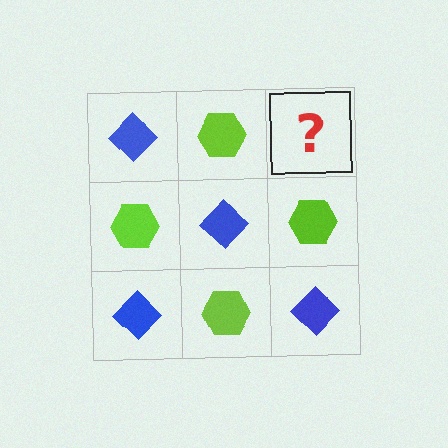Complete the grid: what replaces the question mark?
The question mark should be replaced with a blue diamond.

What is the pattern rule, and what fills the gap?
The rule is that it alternates blue diamond and lime hexagon in a checkerboard pattern. The gap should be filled with a blue diamond.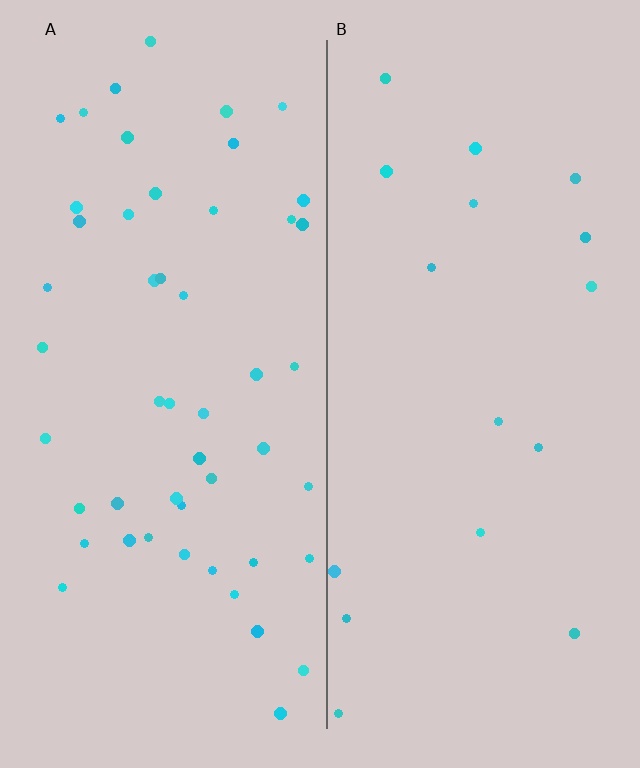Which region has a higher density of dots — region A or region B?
A (the left).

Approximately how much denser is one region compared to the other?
Approximately 3.0× — region A over region B.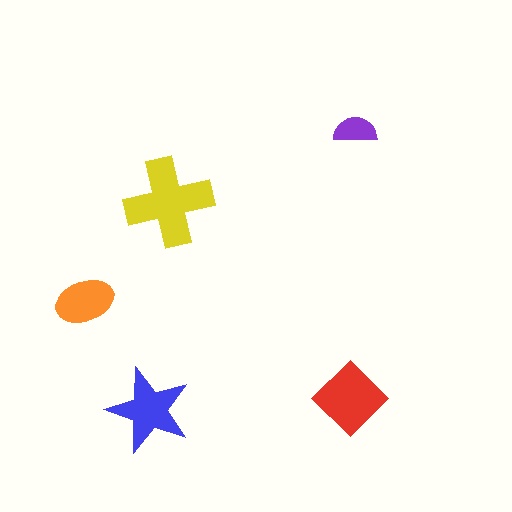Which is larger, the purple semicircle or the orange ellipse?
The orange ellipse.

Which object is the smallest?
The purple semicircle.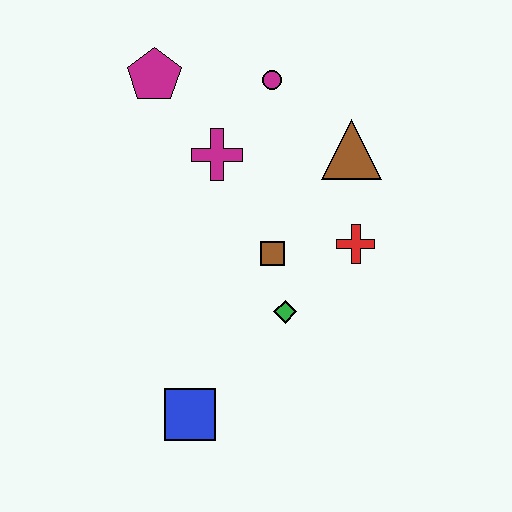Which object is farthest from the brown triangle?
The blue square is farthest from the brown triangle.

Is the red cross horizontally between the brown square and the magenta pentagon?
No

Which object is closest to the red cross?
The brown square is closest to the red cross.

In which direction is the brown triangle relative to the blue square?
The brown triangle is above the blue square.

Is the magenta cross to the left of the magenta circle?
Yes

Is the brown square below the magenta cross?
Yes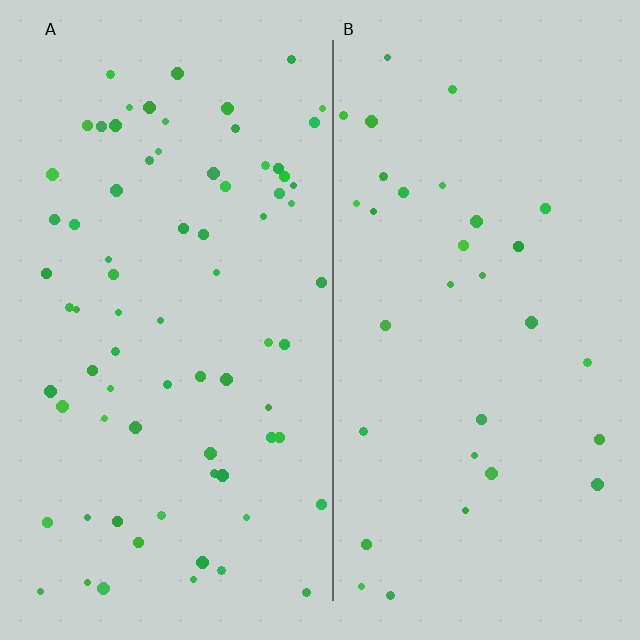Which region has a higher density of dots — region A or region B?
A (the left).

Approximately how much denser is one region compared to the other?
Approximately 2.3× — region A over region B.